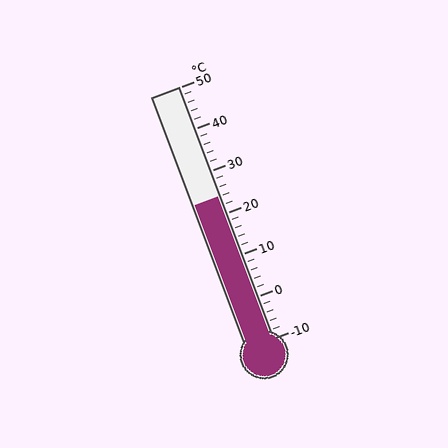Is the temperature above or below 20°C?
The temperature is above 20°C.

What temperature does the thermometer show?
The thermometer shows approximately 24°C.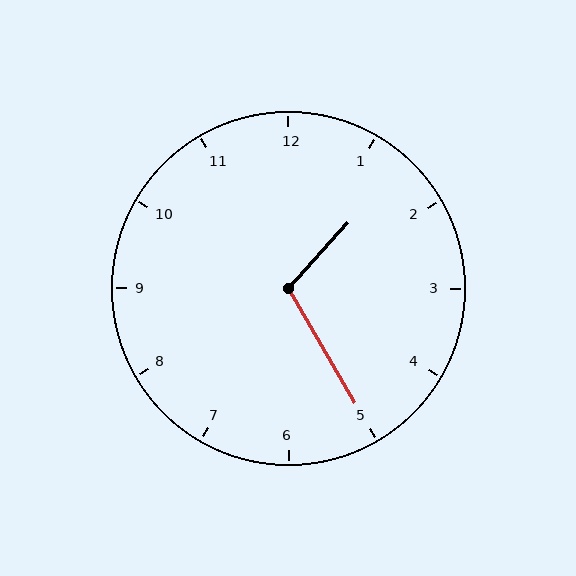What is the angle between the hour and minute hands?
Approximately 108 degrees.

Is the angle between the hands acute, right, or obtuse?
It is obtuse.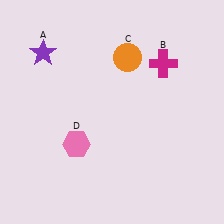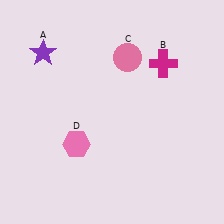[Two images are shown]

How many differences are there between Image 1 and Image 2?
There is 1 difference between the two images.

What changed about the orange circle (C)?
In Image 1, C is orange. In Image 2, it changed to pink.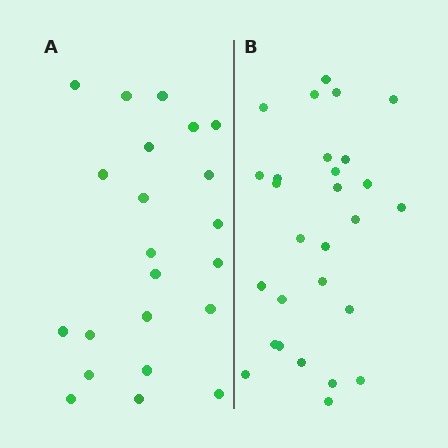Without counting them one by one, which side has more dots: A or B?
Region B (the right region) has more dots.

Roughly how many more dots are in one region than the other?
Region B has about 6 more dots than region A.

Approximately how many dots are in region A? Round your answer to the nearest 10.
About 20 dots. (The exact count is 22, which rounds to 20.)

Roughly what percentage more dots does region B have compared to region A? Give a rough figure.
About 25% more.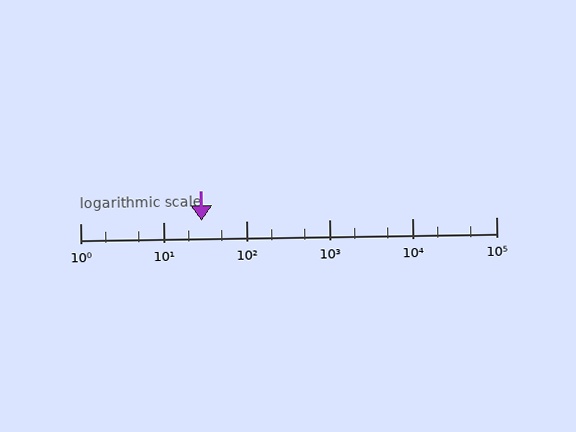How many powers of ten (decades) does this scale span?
The scale spans 5 decades, from 1 to 100000.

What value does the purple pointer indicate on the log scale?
The pointer indicates approximately 29.